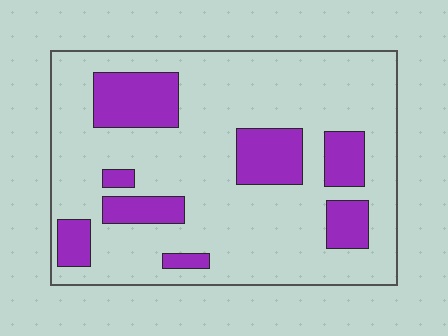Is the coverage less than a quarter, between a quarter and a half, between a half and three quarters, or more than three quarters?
Less than a quarter.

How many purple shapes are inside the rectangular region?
8.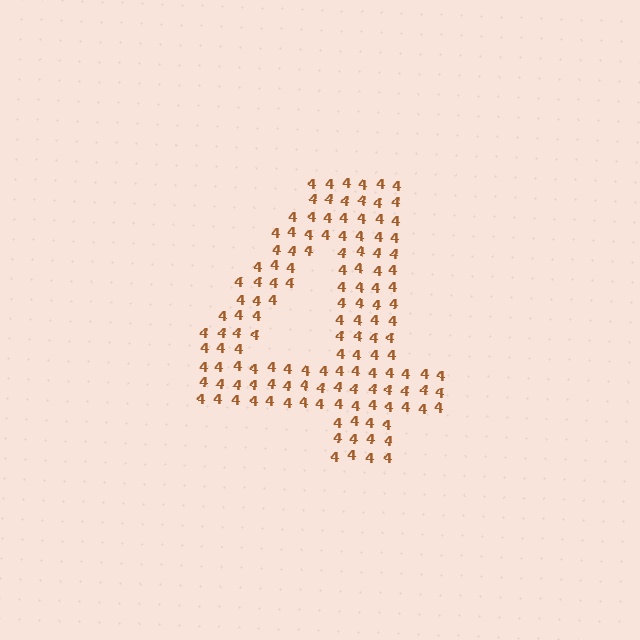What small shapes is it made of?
It is made of small digit 4's.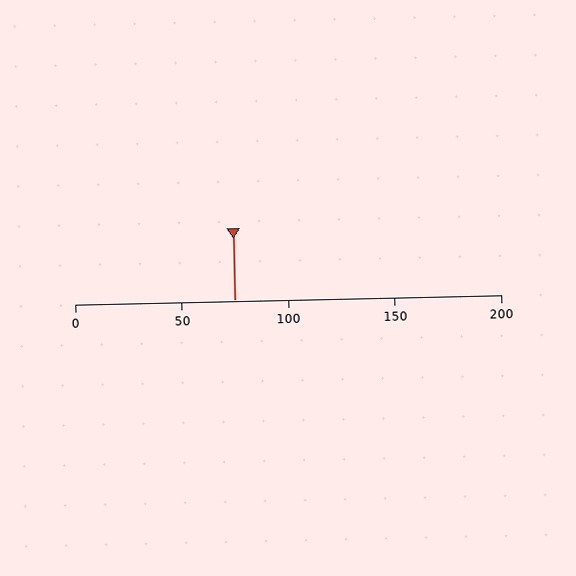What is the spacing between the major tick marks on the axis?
The major ticks are spaced 50 apart.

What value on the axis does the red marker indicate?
The marker indicates approximately 75.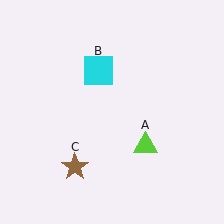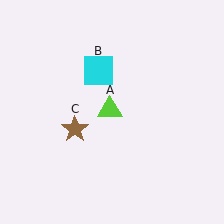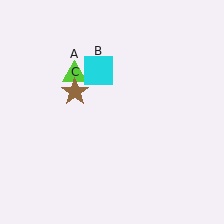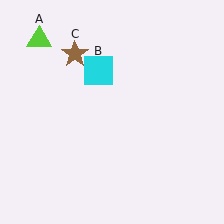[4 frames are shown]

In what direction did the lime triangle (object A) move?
The lime triangle (object A) moved up and to the left.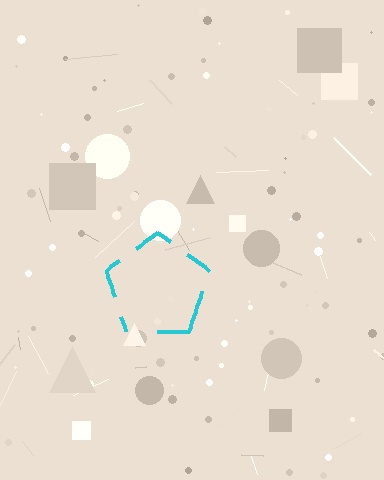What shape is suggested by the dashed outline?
The dashed outline suggests a pentagon.